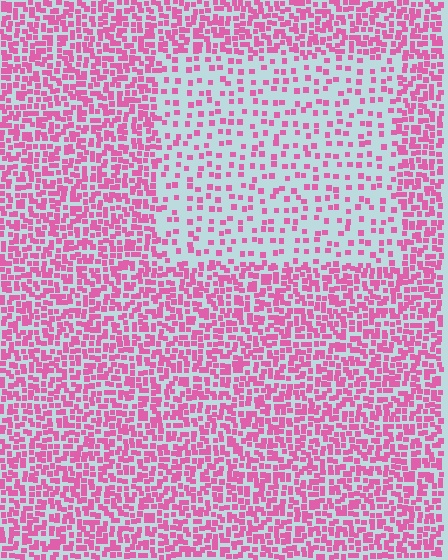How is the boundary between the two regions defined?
The boundary is defined by a change in element density (approximately 2.5x ratio). All elements are the same color, size, and shape.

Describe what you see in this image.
The image contains small pink elements arranged at two different densities. A rectangle-shaped region is visible where the elements are less densely packed than the surrounding area.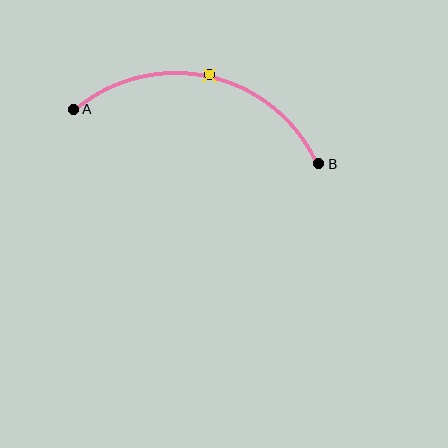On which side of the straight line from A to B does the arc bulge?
The arc bulges above the straight line connecting A and B.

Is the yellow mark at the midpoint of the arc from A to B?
Yes. The yellow mark lies on the arc at equal arc-length from both A and B — it is the arc midpoint.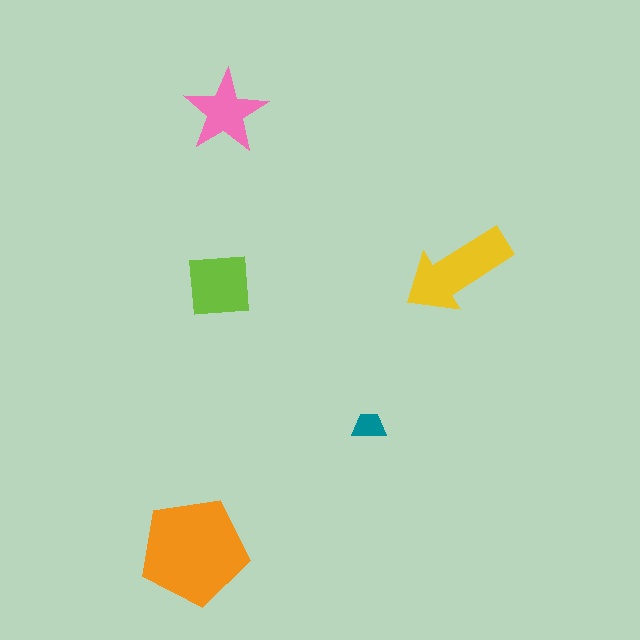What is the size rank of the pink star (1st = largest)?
4th.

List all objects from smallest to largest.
The teal trapezoid, the pink star, the lime square, the yellow arrow, the orange pentagon.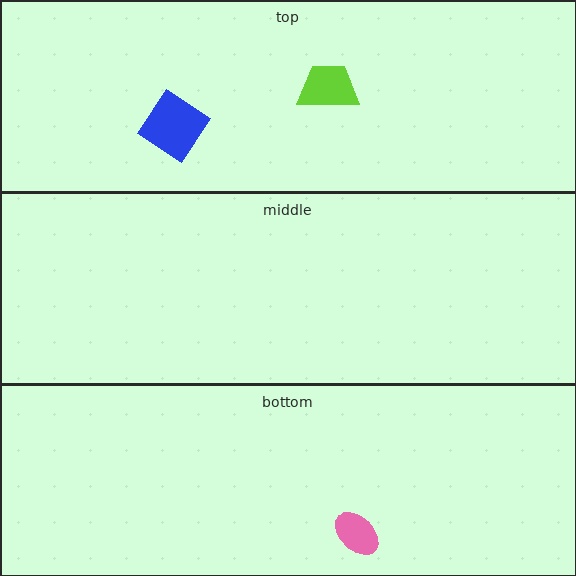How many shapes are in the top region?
2.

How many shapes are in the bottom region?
1.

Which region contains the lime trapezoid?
The top region.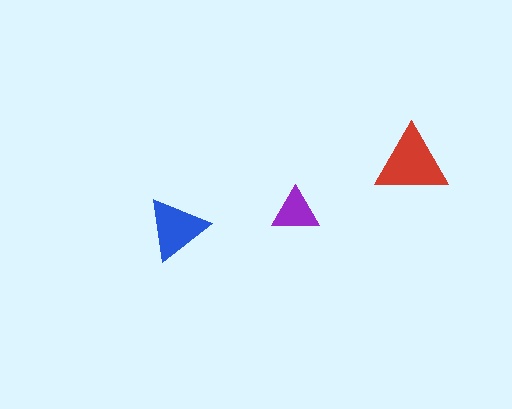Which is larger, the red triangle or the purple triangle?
The red one.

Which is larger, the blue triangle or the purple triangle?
The blue one.